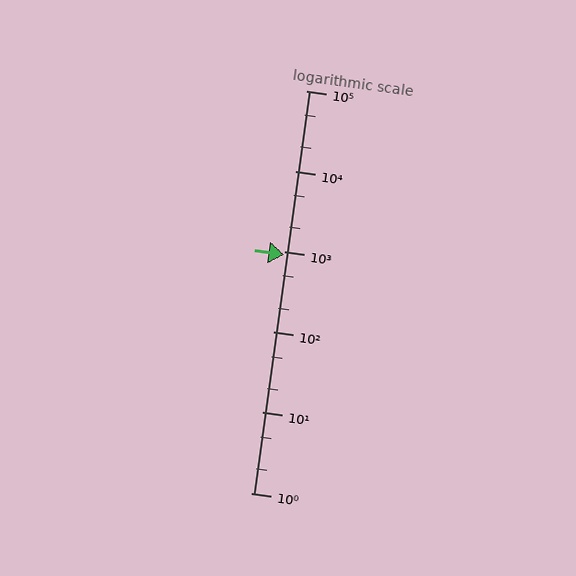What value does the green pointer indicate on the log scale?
The pointer indicates approximately 920.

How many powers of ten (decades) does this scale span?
The scale spans 5 decades, from 1 to 100000.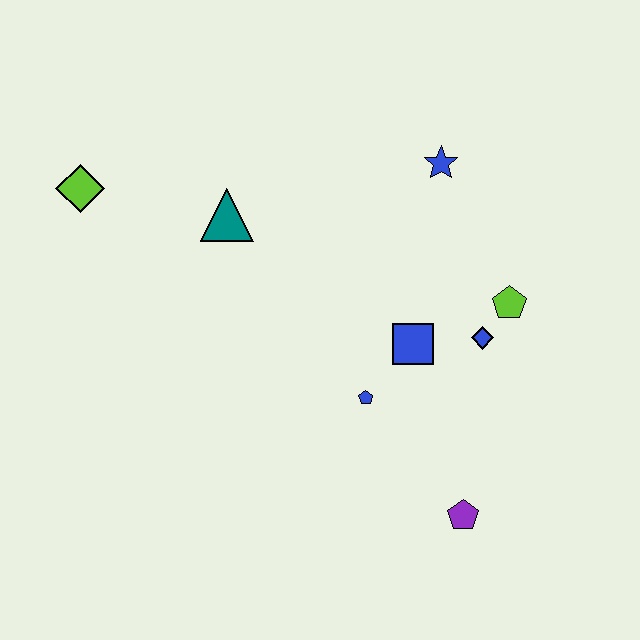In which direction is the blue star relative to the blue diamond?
The blue star is above the blue diamond.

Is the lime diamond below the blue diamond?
No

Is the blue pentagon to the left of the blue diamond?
Yes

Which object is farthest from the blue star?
The lime diamond is farthest from the blue star.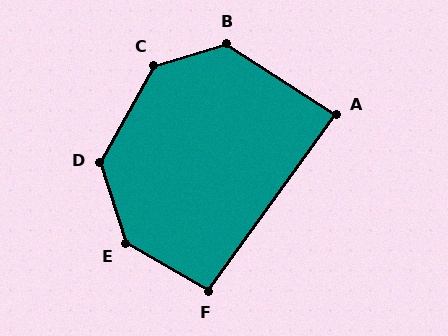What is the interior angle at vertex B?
Approximately 130 degrees (obtuse).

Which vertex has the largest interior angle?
E, at approximately 137 degrees.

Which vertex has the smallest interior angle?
A, at approximately 87 degrees.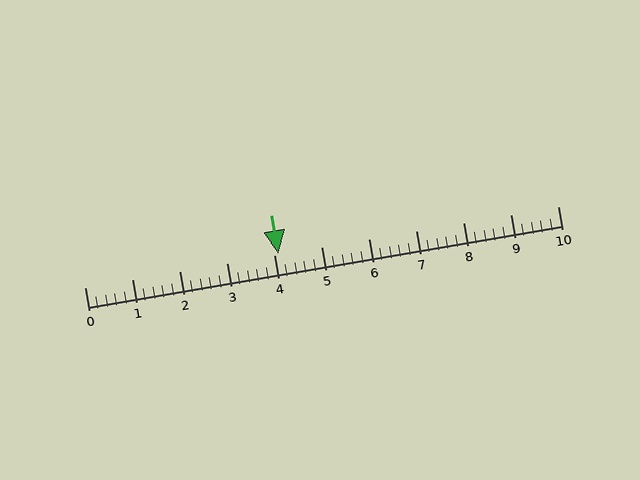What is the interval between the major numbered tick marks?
The major tick marks are spaced 1 units apart.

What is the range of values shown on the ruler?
The ruler shows values from 0 to 10.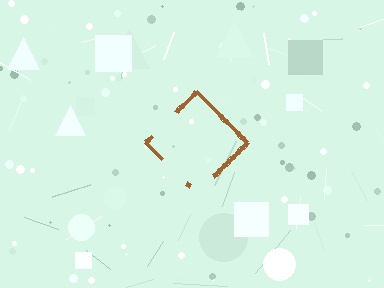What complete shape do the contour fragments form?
The contour fragments form a diamond.